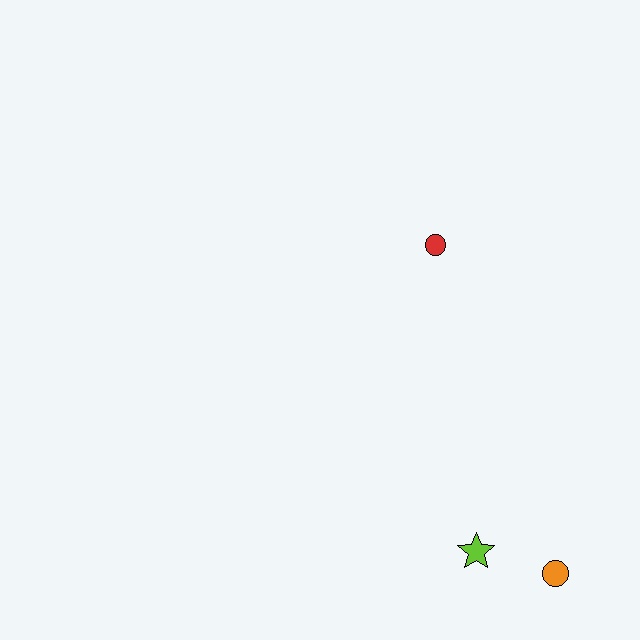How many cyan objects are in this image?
There are no cyan objects.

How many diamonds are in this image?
There are no diamonds.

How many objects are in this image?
There are 3 objects.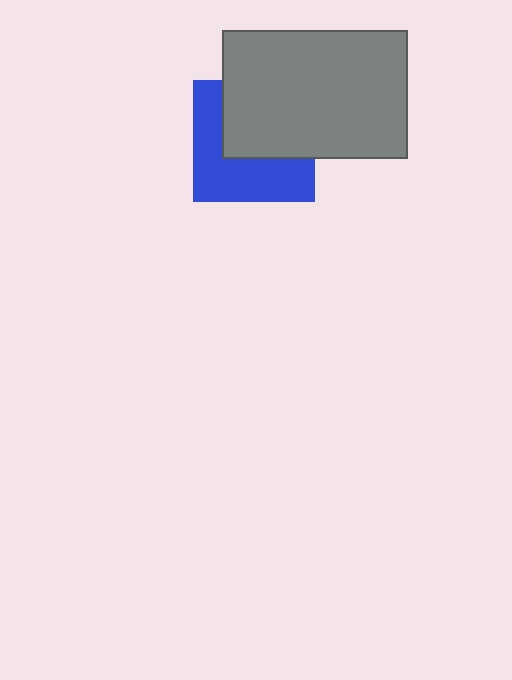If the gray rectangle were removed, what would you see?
You would see the complete blue square.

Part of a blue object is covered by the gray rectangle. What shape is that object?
It is a square.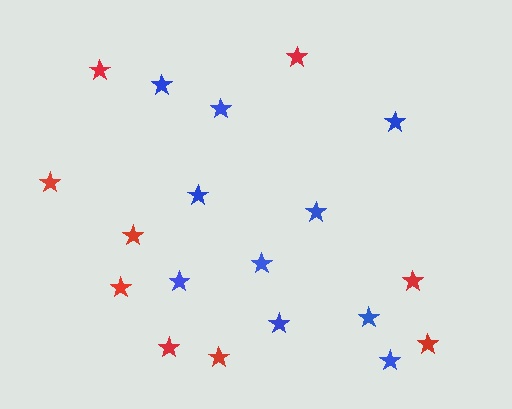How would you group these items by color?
There are 2 groups: one group of blue stars (10) and one group of red stars (9).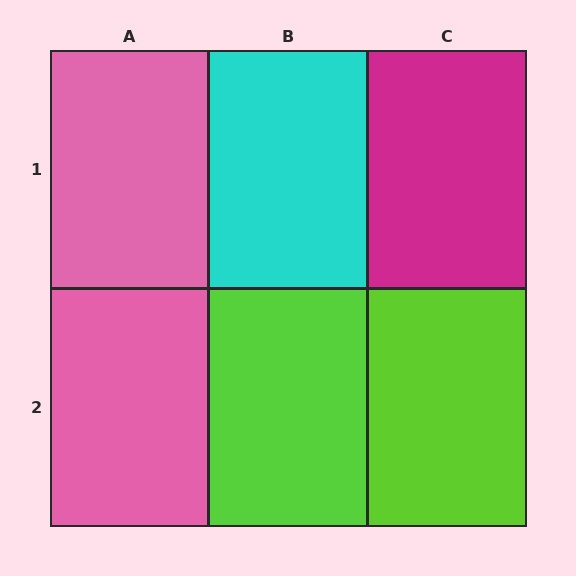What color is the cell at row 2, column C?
Lime.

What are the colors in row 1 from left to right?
Pink, cyan, magenta.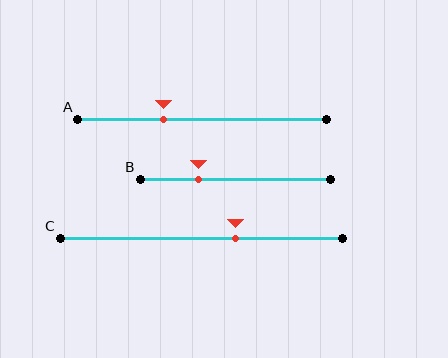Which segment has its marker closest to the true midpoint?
Segment C has its marker closest to the true midpoint.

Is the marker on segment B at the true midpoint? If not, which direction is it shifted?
No, the marker on segment B is shifted to the left by about 19% of the segment length.